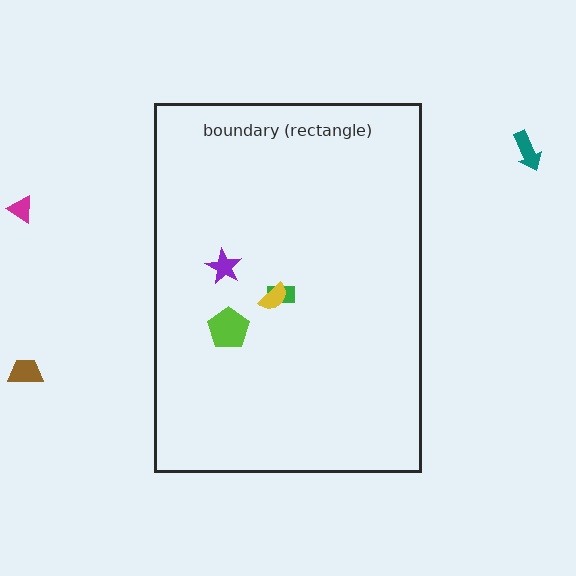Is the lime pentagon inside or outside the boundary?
Inside.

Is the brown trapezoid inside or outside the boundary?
Outside.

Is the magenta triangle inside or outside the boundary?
Outside.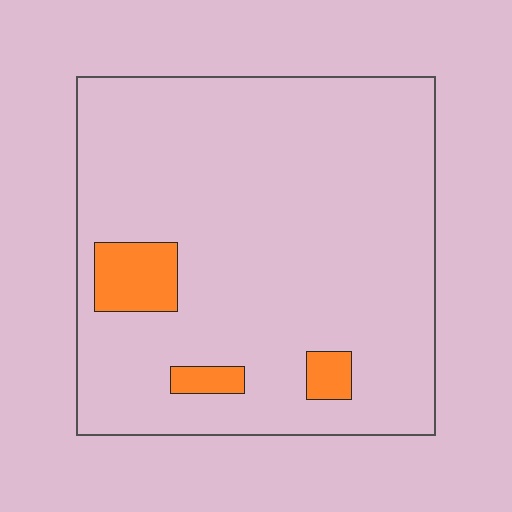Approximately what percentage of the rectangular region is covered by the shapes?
Approximately 10%.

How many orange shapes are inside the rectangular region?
3.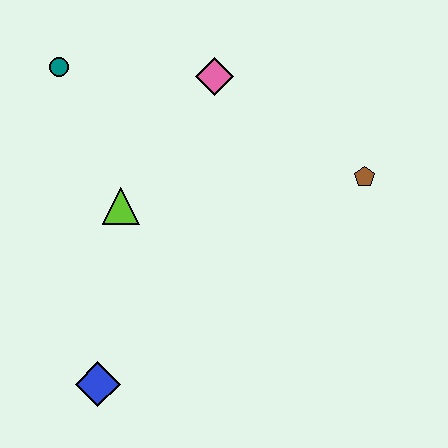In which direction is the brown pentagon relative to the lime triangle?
The brown pentagon is to the right of the lime triangle.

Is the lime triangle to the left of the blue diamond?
No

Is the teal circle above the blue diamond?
Yes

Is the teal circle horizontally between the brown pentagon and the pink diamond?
No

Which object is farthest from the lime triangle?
The brown pentagon is farthest from the lime triangle.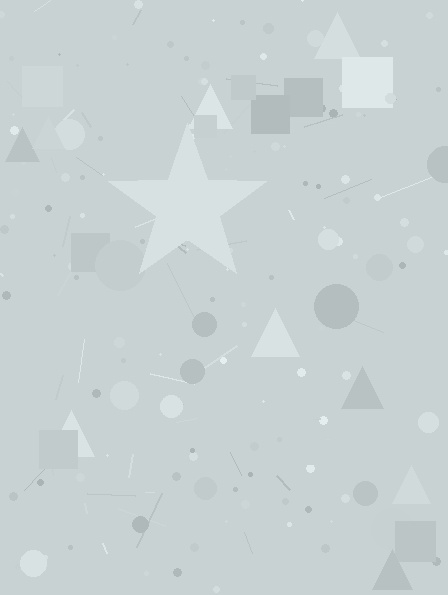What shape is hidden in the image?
A star is hidden in the image.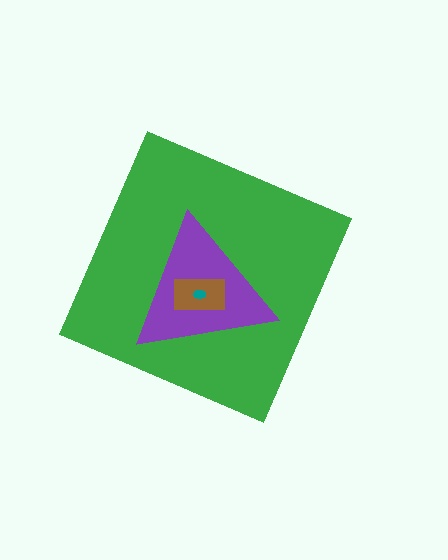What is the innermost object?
The teal ellipse.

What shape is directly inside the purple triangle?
The brown rectangle.